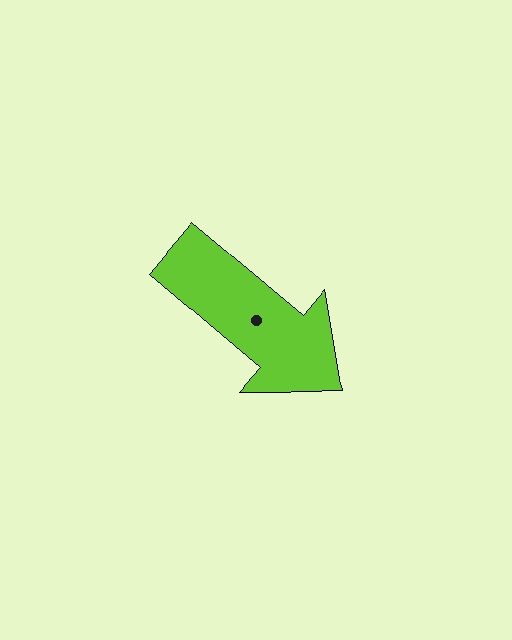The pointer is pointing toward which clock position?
Roughly 4 o'clock.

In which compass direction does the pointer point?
Southeast.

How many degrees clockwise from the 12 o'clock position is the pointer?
Approximately 130 degrees.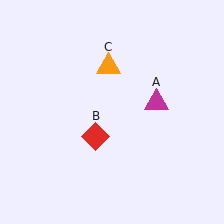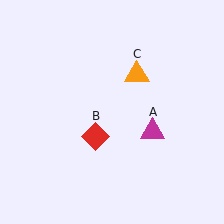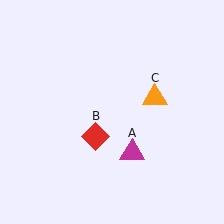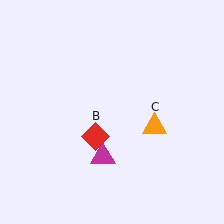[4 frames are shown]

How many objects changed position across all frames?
2 objects changed position: magenta triangle (object A), orange triangle (object C).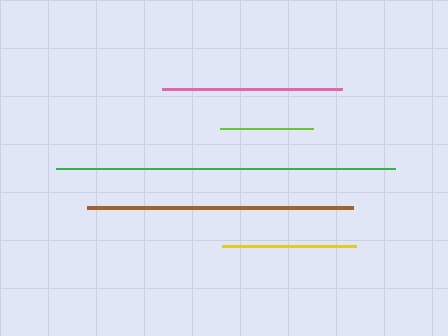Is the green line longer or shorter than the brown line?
The green line is longer than the brown line.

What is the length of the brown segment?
The brown segment is approximately 265 pixels long.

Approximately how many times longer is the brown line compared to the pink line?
The brown line is approximately 1.5 times the length of the pink line.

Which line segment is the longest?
The green line is the longest at approximately 339 pixels.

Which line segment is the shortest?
The lime line is the shortest at approximately 94 pixels.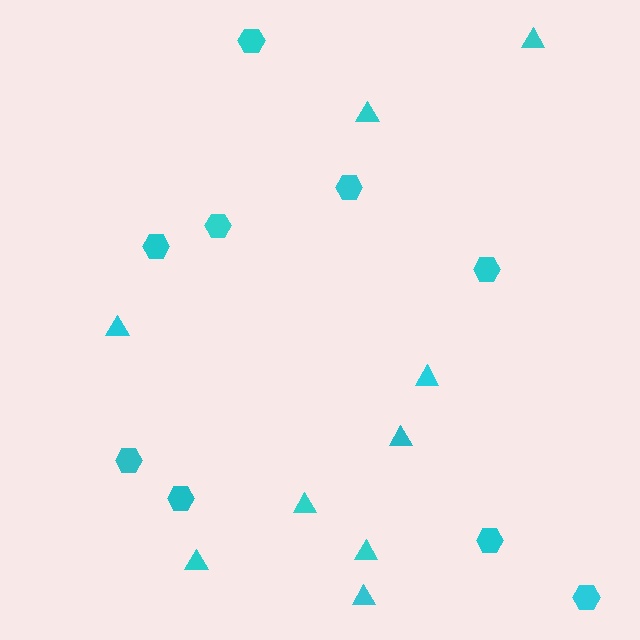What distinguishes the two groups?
There are 2 groups: one group of triangles (9) and one group of hexagons (9).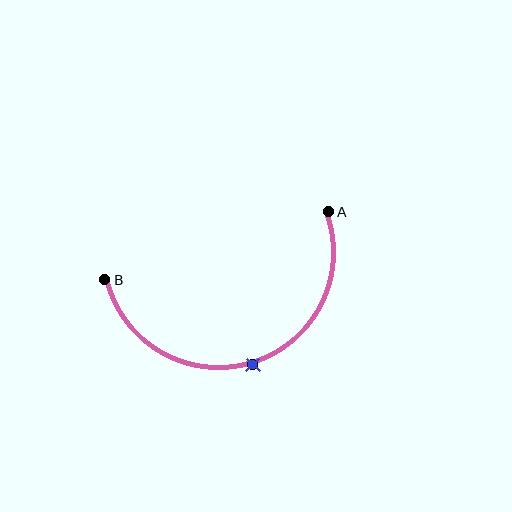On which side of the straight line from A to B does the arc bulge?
The arc bulges below the straight line connecting A and B.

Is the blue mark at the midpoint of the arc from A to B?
Yes. The blue mark lies on the arc at equal arc-length from both A and B — it is the arc midpoint.